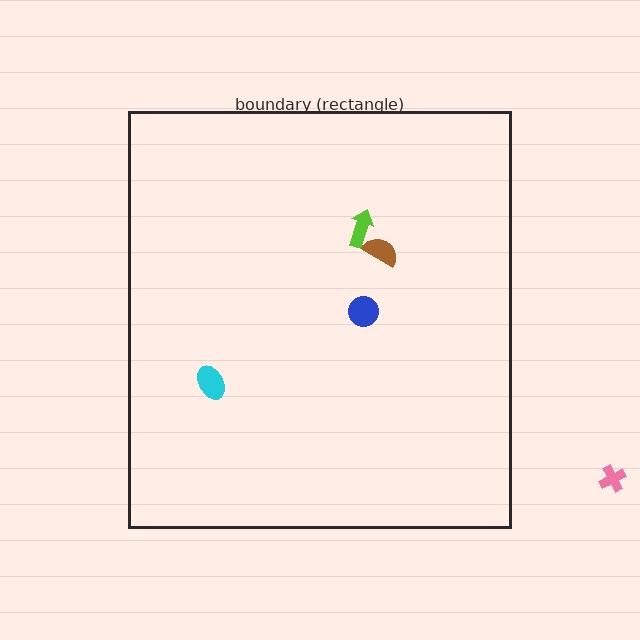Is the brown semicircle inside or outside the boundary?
Inside.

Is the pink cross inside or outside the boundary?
Outside.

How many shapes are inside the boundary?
4 inside, 1 outside.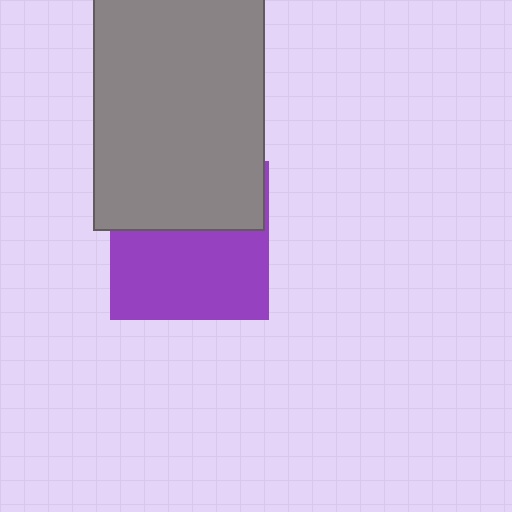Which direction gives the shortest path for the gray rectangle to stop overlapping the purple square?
Moving up gives the shortest separation.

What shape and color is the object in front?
The object in front is a gray rectangle.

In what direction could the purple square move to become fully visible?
The purple square could move down. That would shift it out from behind the gray rectangle entirely.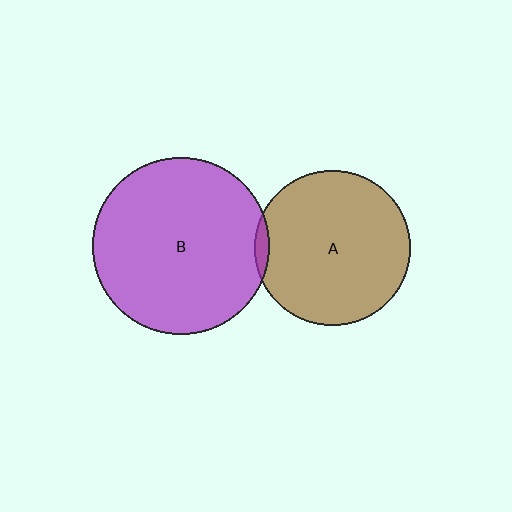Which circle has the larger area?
Circle B (purple).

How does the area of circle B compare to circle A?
Approximately 1.3 times.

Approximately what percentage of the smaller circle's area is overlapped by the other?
Approximately 5%.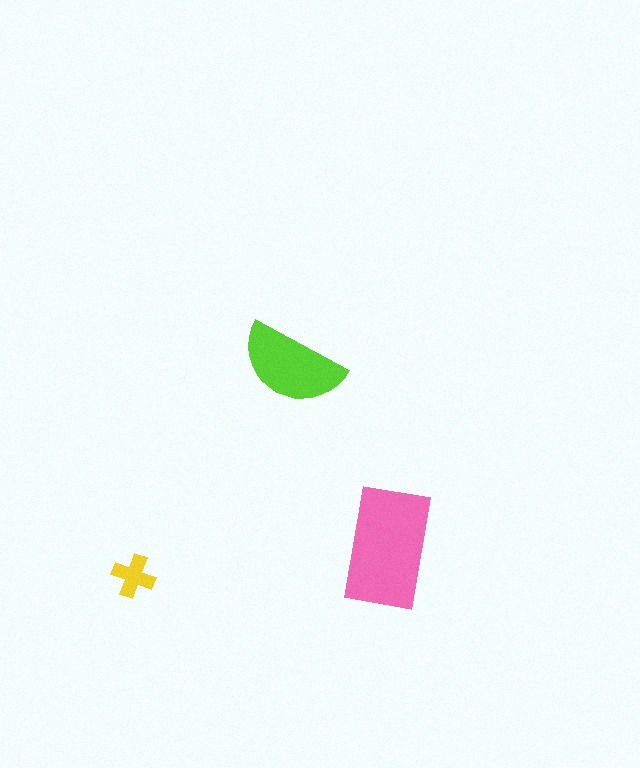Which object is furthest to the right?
The pink rectangle is rightmost.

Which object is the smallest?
The yellow cross.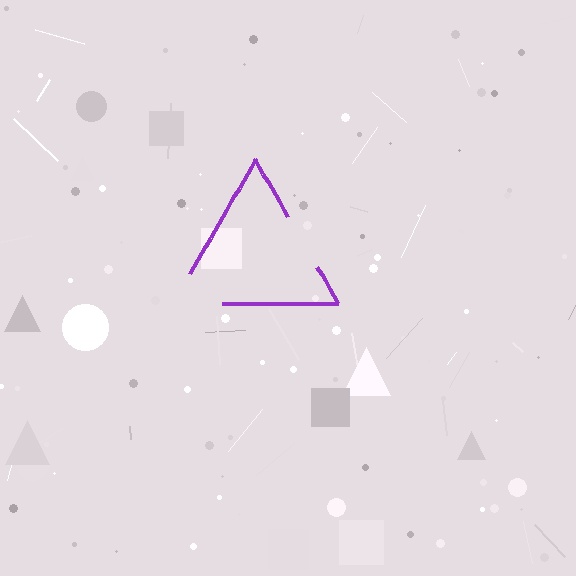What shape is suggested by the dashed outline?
The dashed outline suggests a triangle.